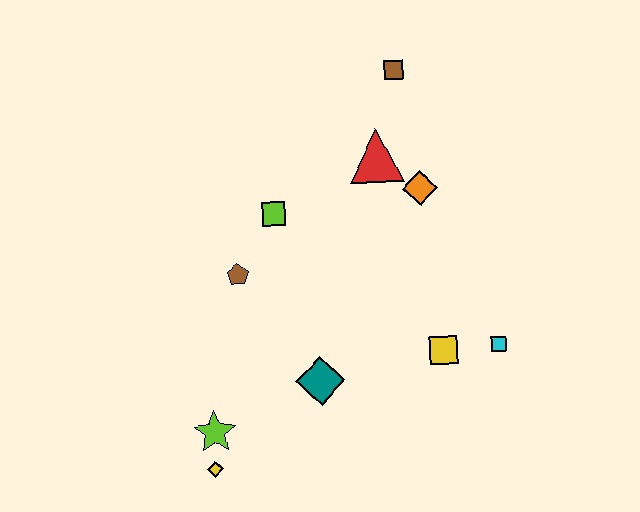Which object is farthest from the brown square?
The yellow diamond is farthest from the brown square.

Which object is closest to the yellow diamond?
The lime star is closest to the yellow diamond.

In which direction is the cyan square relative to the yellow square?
The cyan square is to the right of the yellow square.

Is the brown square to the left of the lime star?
No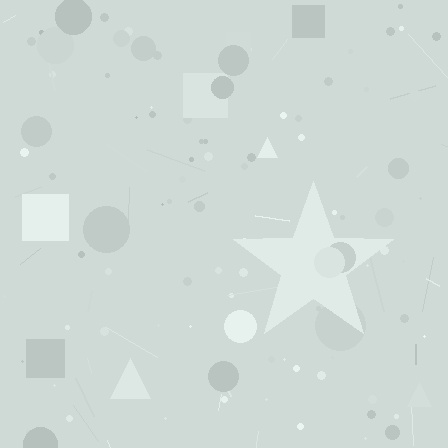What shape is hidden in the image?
A star is hidden in the image.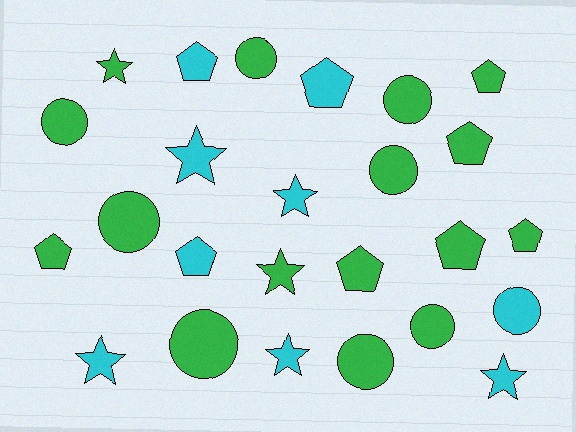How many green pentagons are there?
There are 6 green pentagons.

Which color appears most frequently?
Green, with 16 objects.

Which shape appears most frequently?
Pentagon, with 9 objects.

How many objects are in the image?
There are 25 objects.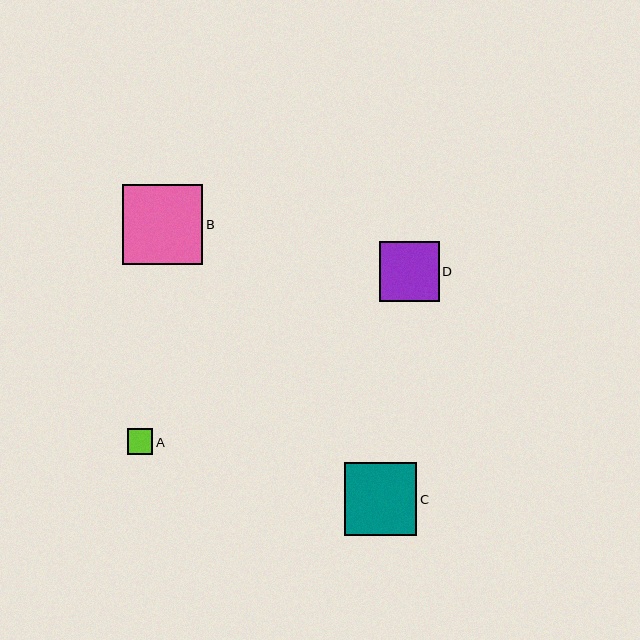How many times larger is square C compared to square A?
Square C is approximately 2.8 times the size of square A.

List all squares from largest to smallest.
From largest to smallest: B, C, D, A.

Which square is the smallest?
Square A is the smallest with a size of approximately 26 pixels.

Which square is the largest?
Square B is the largest with a size of approximately 81 pixels.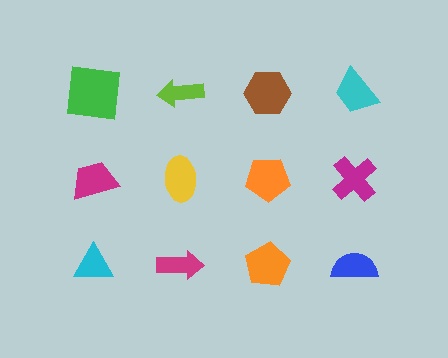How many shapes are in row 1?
4 shapes.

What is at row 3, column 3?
An orange pentagon.